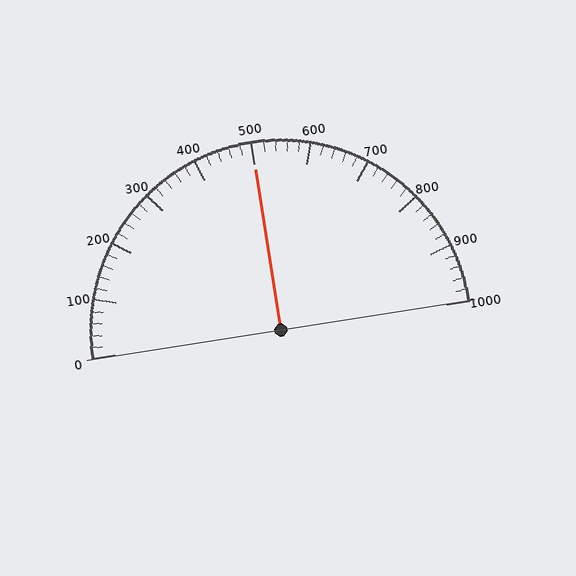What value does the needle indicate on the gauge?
The needle indicates approximately 500.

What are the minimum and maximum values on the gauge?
The gauge ranges from 0 to 1000.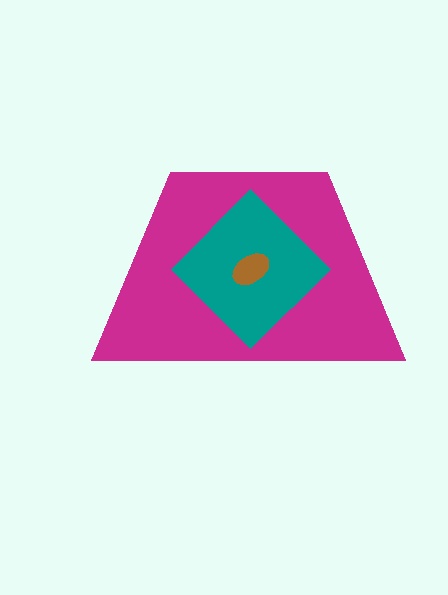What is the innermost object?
The brown ellipse.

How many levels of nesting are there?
3.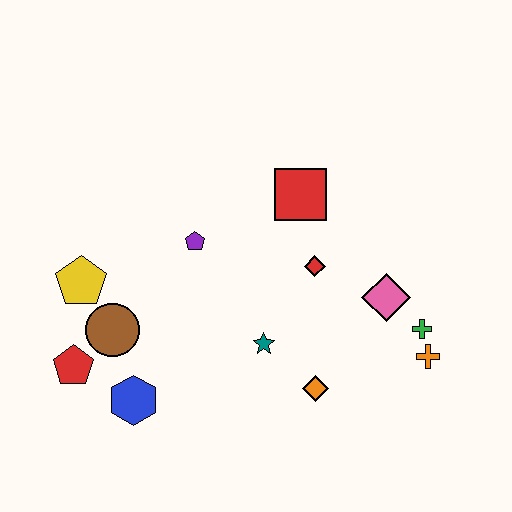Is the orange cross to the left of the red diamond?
No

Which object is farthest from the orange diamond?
The yellow pentagon is farthest from the orange diamond.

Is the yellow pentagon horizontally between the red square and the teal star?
No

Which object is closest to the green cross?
The orange cross is closest to the green cross.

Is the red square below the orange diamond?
No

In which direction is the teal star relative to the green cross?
The teal star is to the left of the green cross.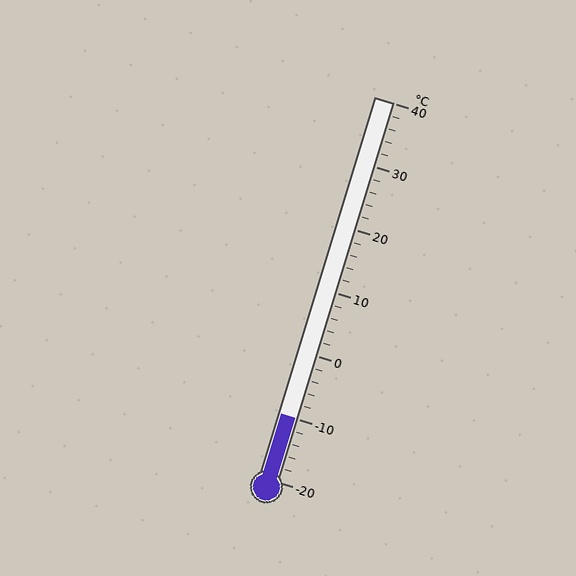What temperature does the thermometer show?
The thermometer shows approximately -10°C.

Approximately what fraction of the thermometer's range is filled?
The thermometer is filled to approximately 15% of its range.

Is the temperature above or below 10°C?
The temperature is below 10°C.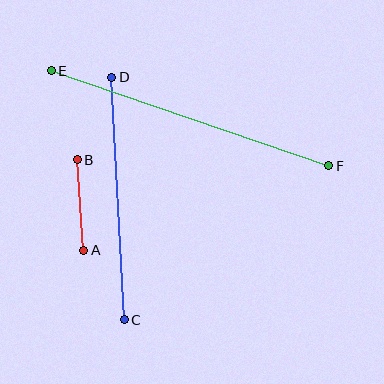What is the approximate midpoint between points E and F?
The midpoint is at approximately (190, 118) pixels.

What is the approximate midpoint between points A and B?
The midpoint is at approximately (81, 205) pixels.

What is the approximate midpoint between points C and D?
The midpoint is at approximately (118, 199) pixels.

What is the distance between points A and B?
The distance is approximately 90 pixels.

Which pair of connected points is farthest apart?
Points E and F are farthest apart.